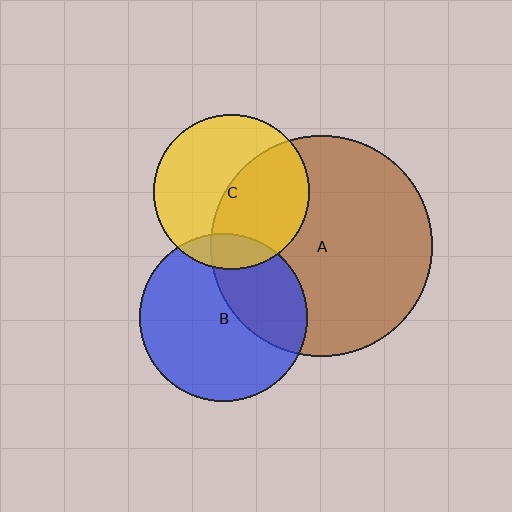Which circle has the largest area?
Circle A (brown).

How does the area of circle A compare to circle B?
Approximately 1.7 times.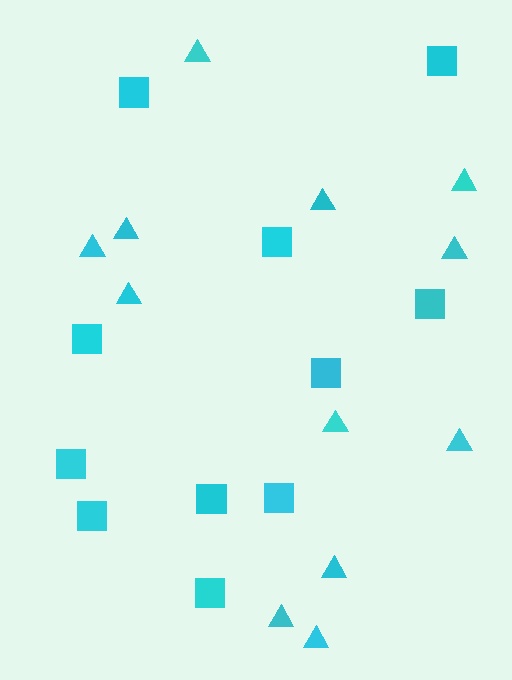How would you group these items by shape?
There are 2 groups: one group of squares (11) and one group of triangles (12).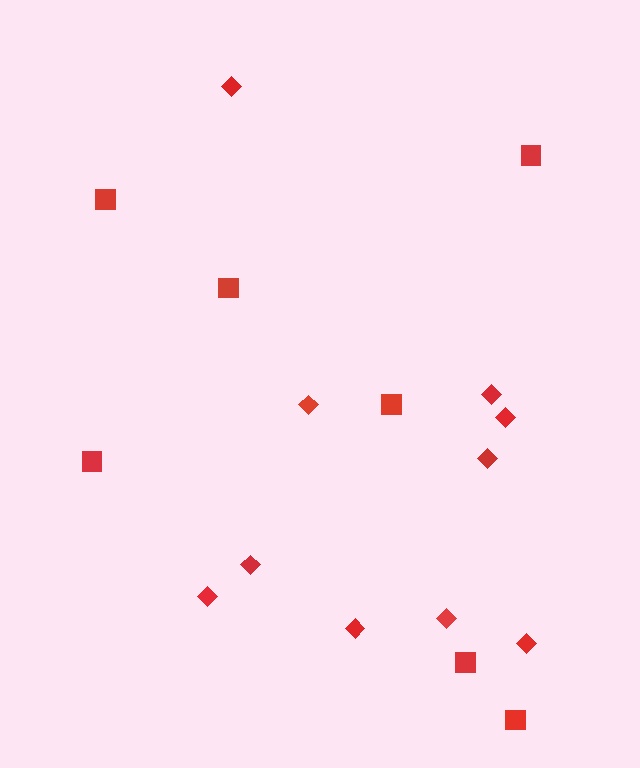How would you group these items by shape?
There are 2 groups: one group of diamonds (10) and one group of squares (7).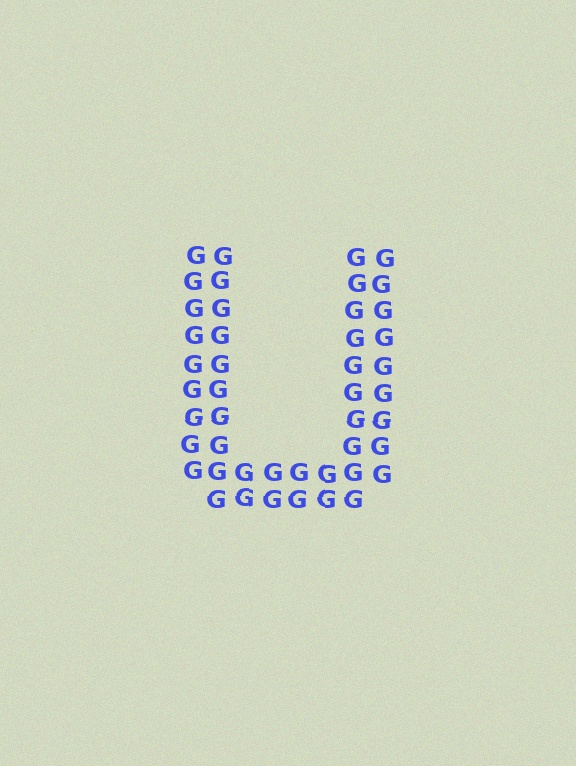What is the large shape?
The large shape is the letter U.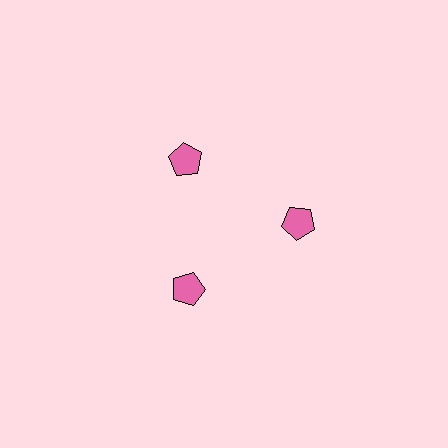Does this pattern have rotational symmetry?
Yes, this pattern has 3-fold rotational symmetry. It looks the same after rotating 120 degrees around the center.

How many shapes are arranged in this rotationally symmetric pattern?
There are 3 shapes, arranged in 3 groups of 1.